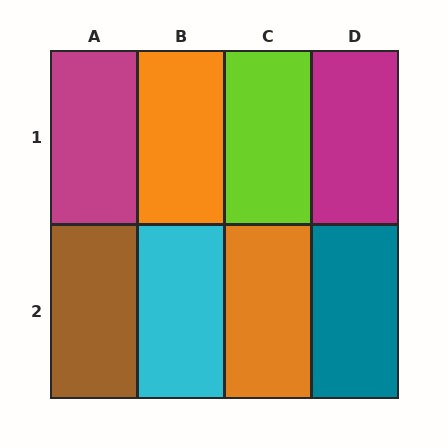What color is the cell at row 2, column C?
Orange.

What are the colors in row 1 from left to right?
Magenta, orange, lime, magenta.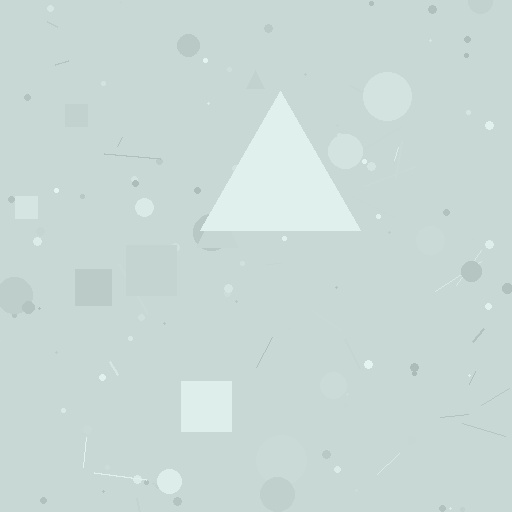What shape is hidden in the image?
A triangle is hidden in the image.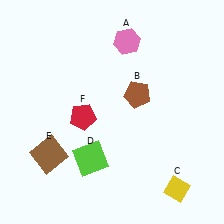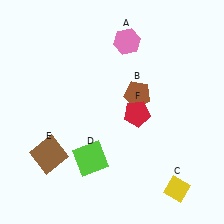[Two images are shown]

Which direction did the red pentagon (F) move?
The red pentagon (F) moved right.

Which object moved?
The red pentagon (F) moved right.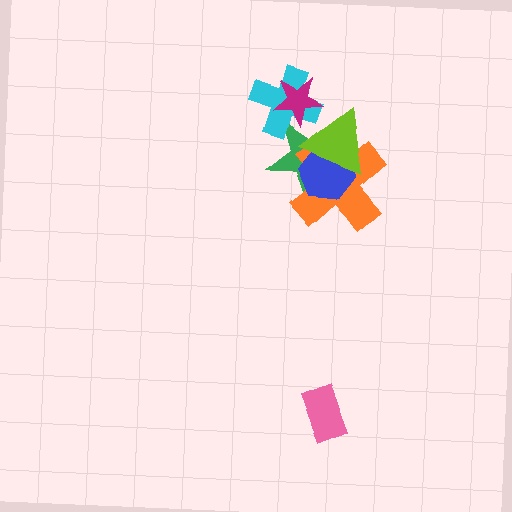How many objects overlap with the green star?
5 objects overlap with the green star.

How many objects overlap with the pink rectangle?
0 objects overlap with the pink rectangle.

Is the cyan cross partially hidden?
Yes, it is partially covered by another shape.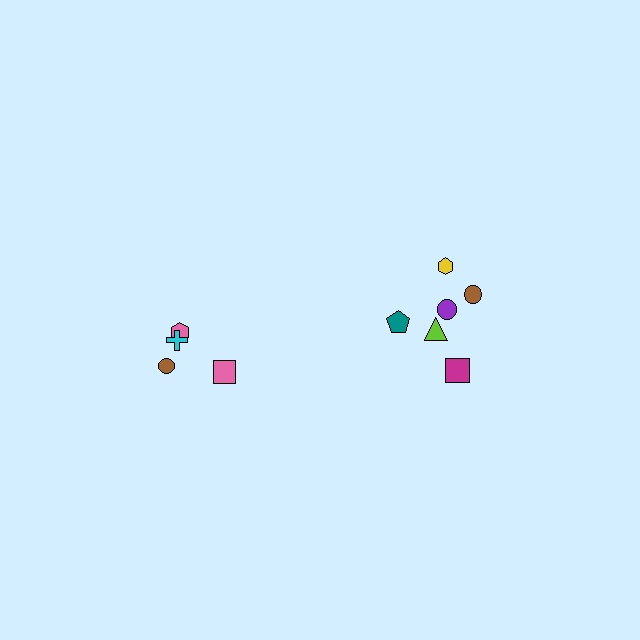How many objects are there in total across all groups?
There are 10 objects.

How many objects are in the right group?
There are 6 objects.